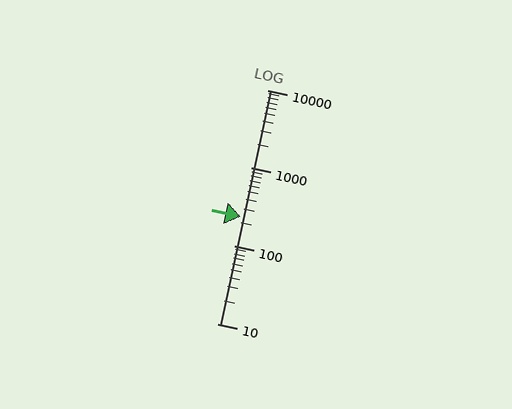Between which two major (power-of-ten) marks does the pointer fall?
The pointer is between 100 and 1000.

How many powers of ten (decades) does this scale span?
The scale spans 3 decades, from 10 to 10000.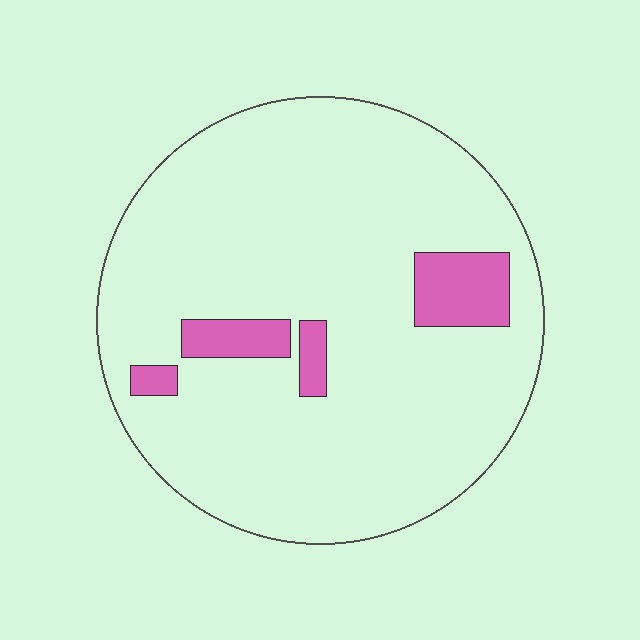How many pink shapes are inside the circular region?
4.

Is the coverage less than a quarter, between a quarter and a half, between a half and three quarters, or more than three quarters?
Less than a quarter.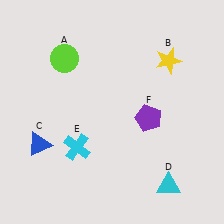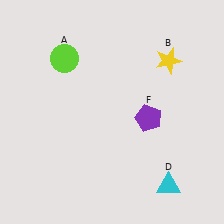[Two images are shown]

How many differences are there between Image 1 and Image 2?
There are 2 differences between the two images.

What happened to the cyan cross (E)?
The cyan cross (E) was removed in Image 2. It was in the bottom-left area of Image 1.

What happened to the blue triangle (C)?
The blue triangle (C) was removed in Image 2. It was in the bottom-left area of Image 1.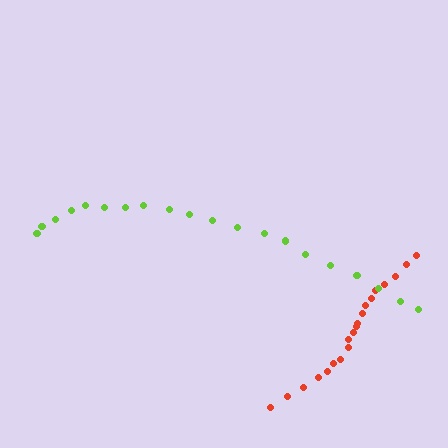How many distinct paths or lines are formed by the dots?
There are 2 distinct paths.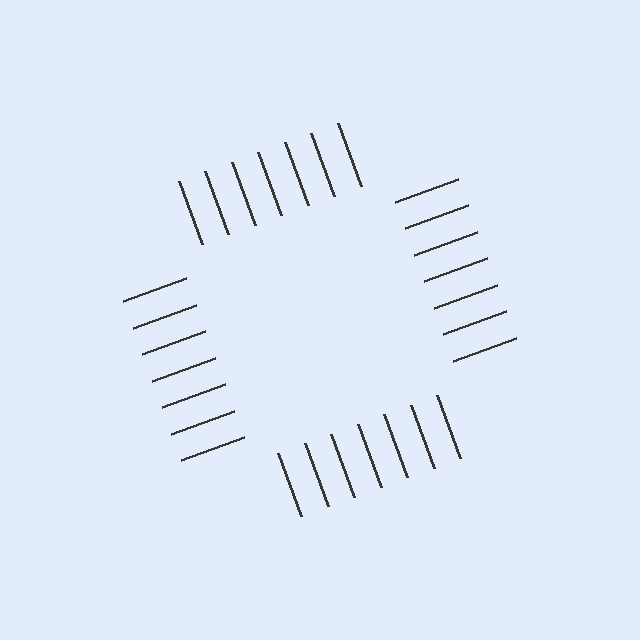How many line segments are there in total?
28 — 7 along each of the 4 edges.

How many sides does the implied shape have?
4 sides — the line-ends trace a square.